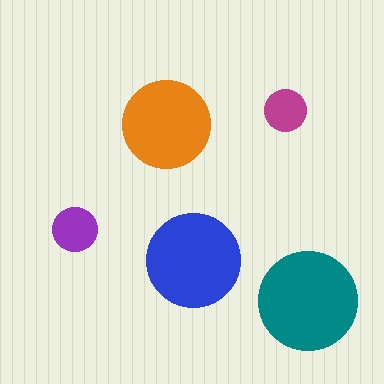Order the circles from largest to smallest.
the teal one, the blue one, the orange one, the purple one, the magenta one.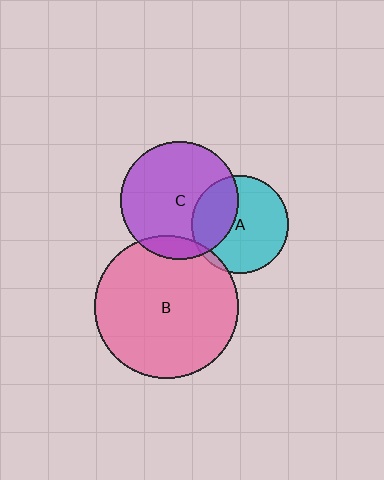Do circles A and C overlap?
Yes.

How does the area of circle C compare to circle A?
Approximately 1.5 times.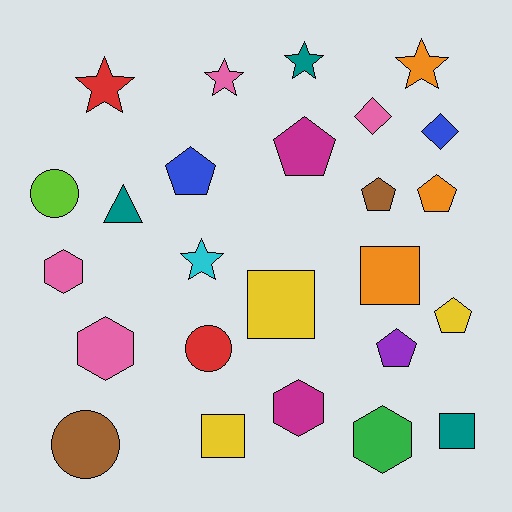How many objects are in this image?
There are 25 objects.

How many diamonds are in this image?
There are 2 diamonds.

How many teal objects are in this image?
There are 3 teal objects.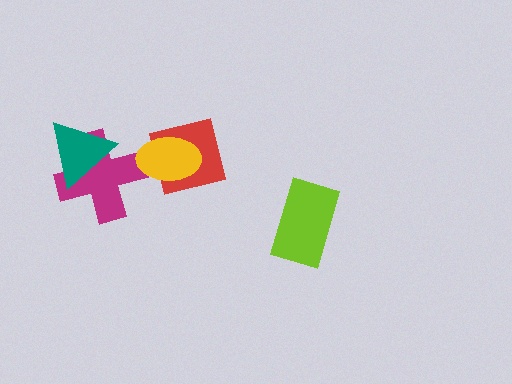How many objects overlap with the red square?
1 object overlaps with the red square.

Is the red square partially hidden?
Yes, it is partially covered by another shape.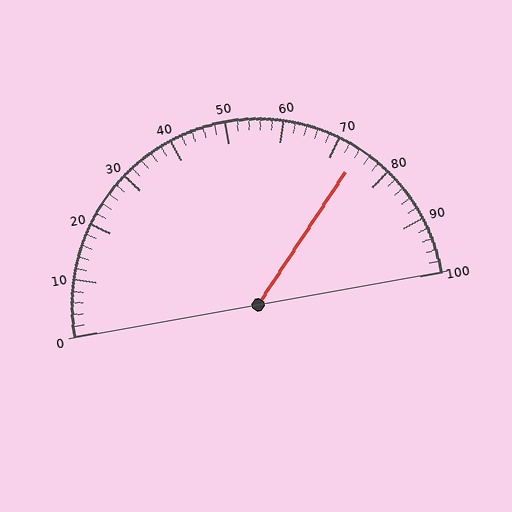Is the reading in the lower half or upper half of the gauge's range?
The reading is in the upper half of the range (0 to 100).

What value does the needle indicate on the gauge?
The needle indicates approximately 74.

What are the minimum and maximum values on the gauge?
The gauge ranges from 0 to 100.